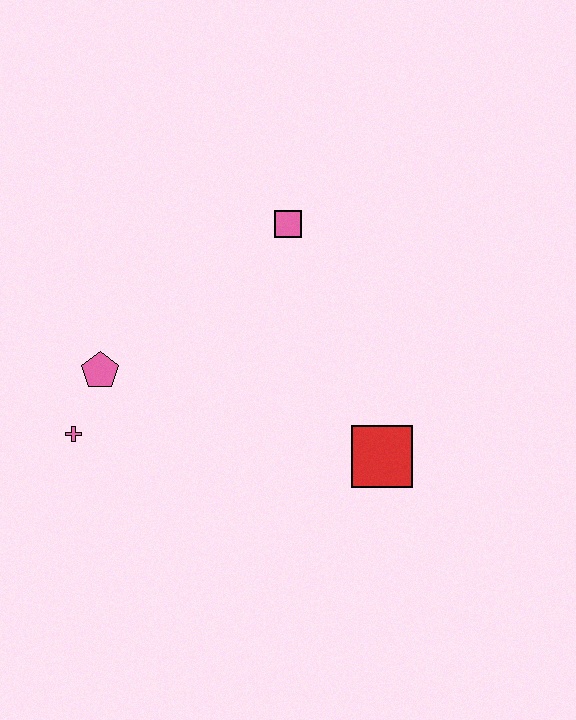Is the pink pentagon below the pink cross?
No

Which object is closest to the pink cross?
The pink pentagon is closest to the pink cross.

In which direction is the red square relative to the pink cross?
The red square is to the right of the pink cross.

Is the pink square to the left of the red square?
Yes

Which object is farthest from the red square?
The pink cross is farthest from the red square.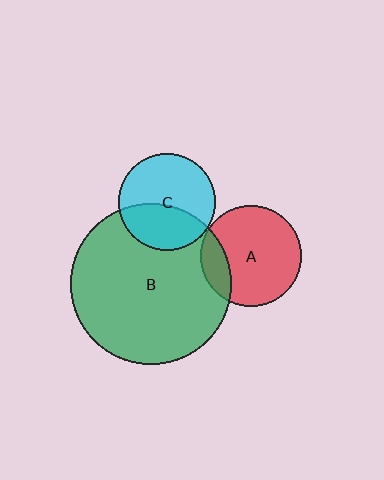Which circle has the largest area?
Circle B (green).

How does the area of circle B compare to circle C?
Approximately 2.7 times.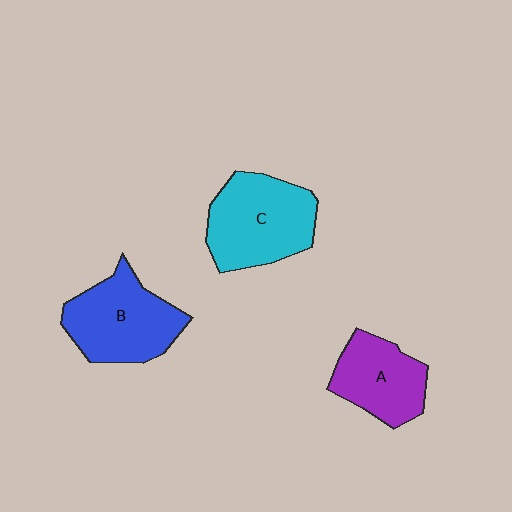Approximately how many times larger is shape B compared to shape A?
Approximately 1.3 times.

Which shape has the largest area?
Shape C (cyan).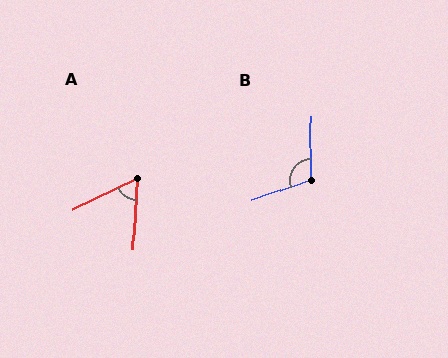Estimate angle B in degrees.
Approximately 109 degrees.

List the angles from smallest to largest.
A (61°), B (109°).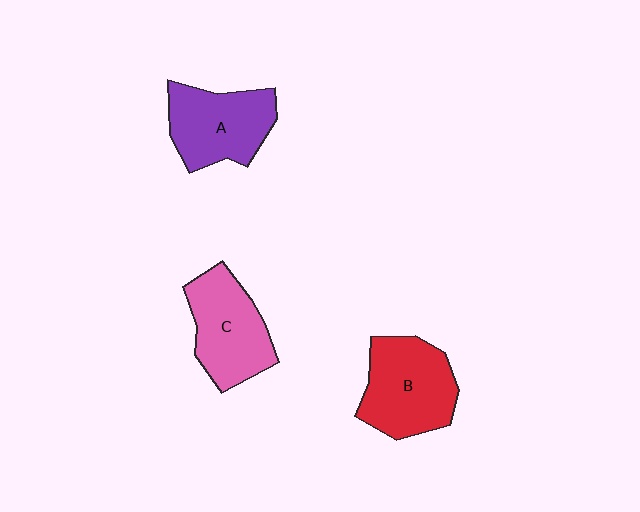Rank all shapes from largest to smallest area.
From largest to smallest: B (red), C (pink), A (purple).